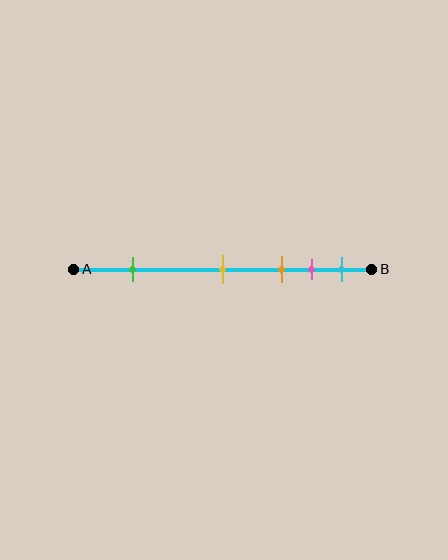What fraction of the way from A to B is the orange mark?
The orange mark is approximately 70% (0.7) of the way from A to B.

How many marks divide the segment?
There are 5 marks dividing the segment.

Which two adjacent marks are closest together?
The pink and cyan marks are the closest adjacent pair.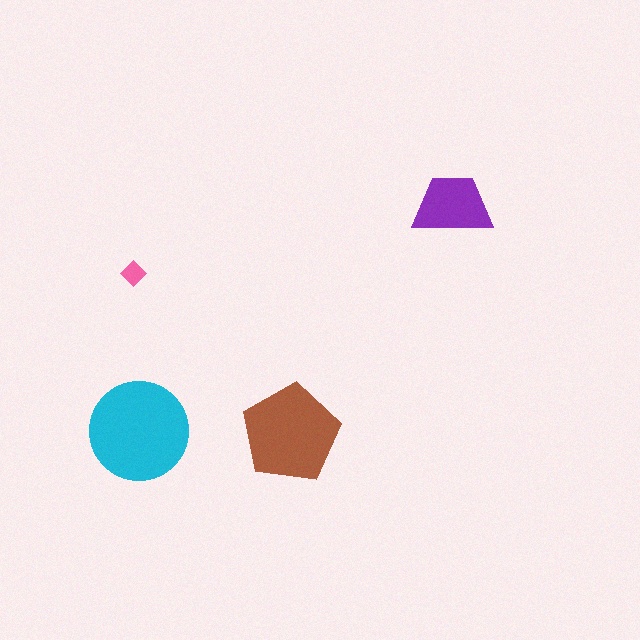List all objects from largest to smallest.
The cyan circle, the brown pentagon, the purple trapezoid, the pink diamond.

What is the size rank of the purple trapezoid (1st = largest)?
3rd.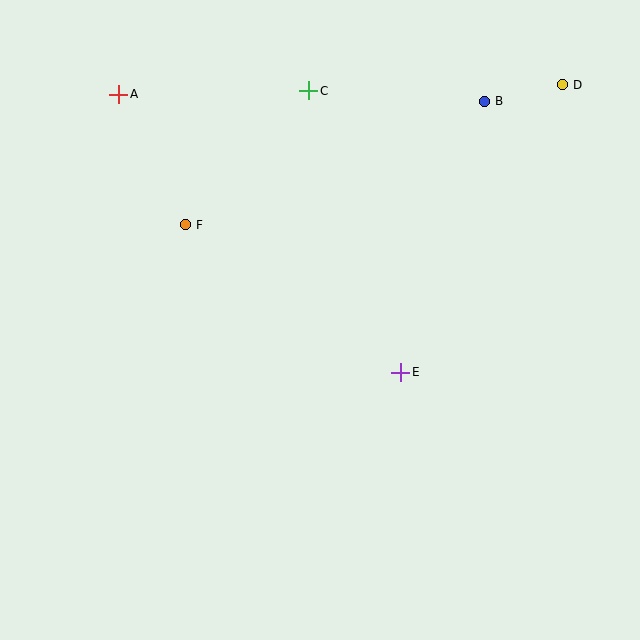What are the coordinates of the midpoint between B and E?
The midpoint between B and E is at (442, 237).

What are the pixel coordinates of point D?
Point D is at (562, 85).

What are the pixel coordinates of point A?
Point A is at (119, 94).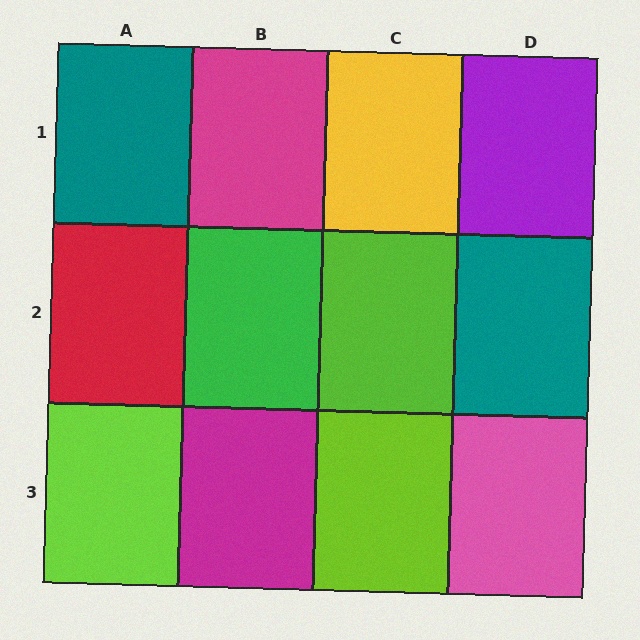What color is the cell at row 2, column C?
Lime.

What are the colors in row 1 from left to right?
Teal, magenta, yellow, purple.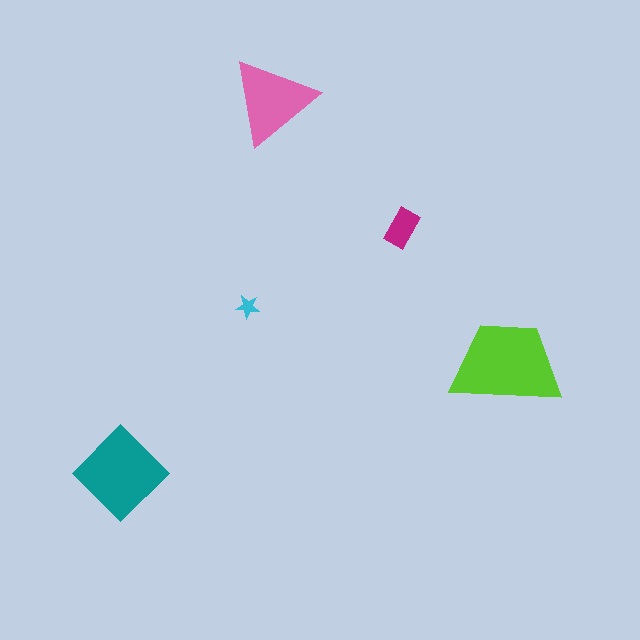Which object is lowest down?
The teal diamond is bottommost.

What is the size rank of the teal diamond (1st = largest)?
2nd.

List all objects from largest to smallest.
The lime trapezoid, the teal diamond, the pink triangle, the magenta rectangle, the cyan star.